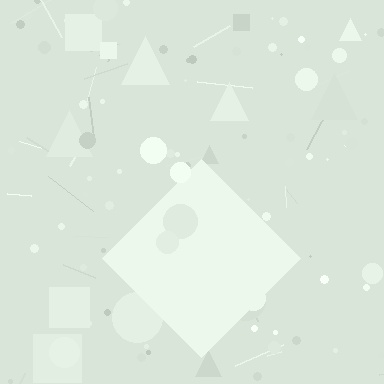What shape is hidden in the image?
A diamond is hidden in the image.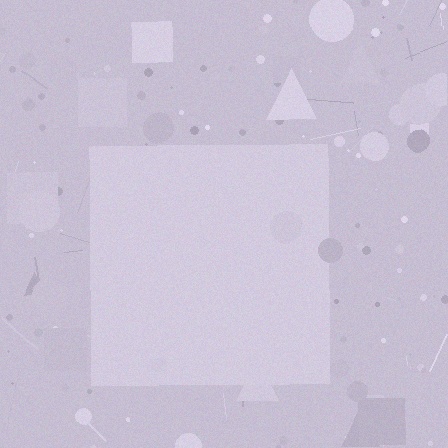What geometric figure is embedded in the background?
A square is embedded in the background.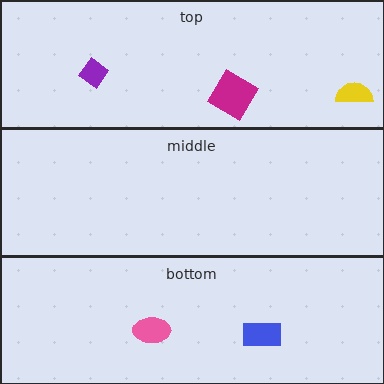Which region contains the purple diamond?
The top region.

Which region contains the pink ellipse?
The bottom region.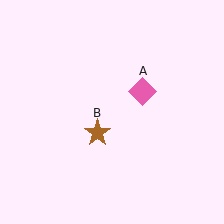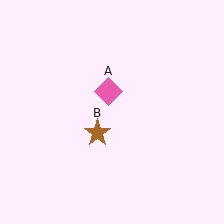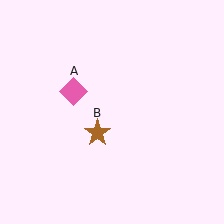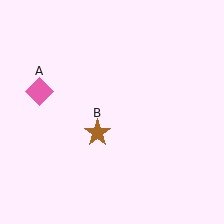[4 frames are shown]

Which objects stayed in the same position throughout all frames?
Brown star (object B) remained stationary.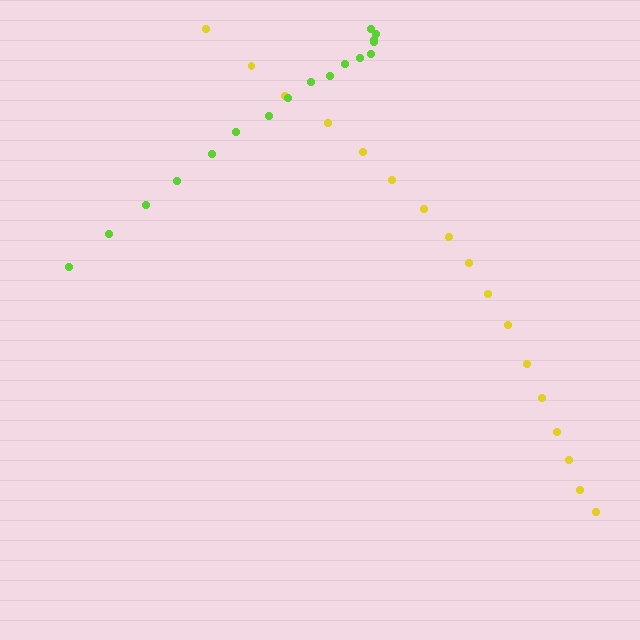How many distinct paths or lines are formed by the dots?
There are 2 distinct paths.